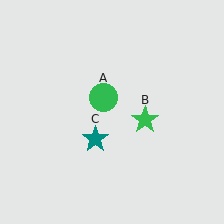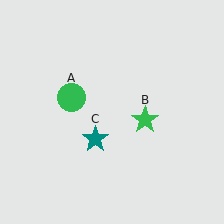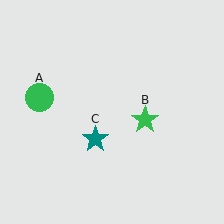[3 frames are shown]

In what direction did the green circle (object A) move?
The green circle (object A) moved left.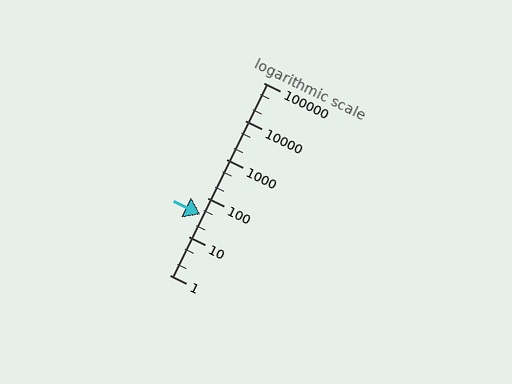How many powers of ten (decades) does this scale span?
The scale spans 5 decades, from 1 to 100000.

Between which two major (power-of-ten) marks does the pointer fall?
The pointer is between 10 and 100.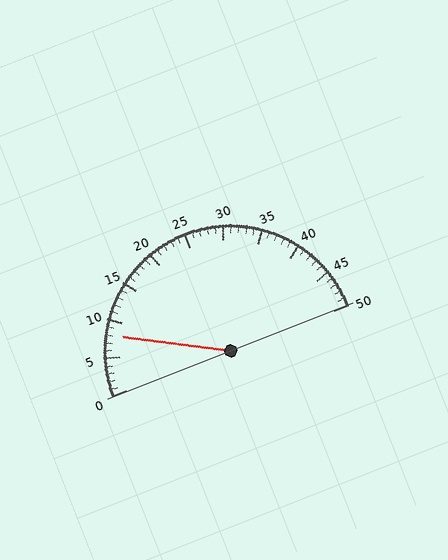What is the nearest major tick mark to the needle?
The nearest major tick mark is 10.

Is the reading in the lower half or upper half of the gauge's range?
The reading is in the lower half of the range (0 to 50).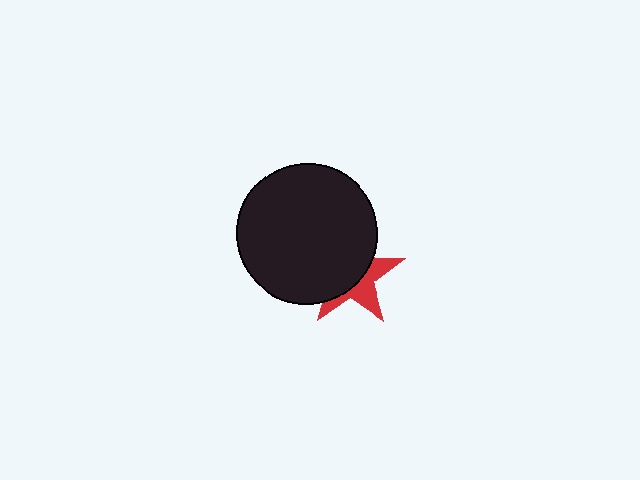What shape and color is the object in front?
The object in front is a black circle.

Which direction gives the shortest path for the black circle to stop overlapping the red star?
Moving toward the upper-left gives the shortest separation.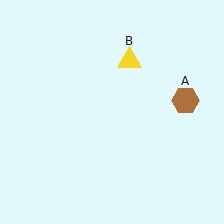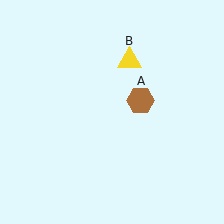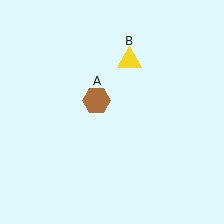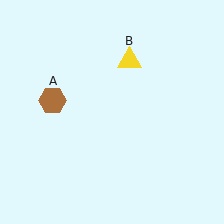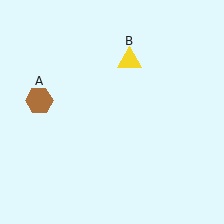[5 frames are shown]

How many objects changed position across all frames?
1 object changed position: brown hexagon (object A).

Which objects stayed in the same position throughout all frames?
Yellow triangle (object B) remained stationary.